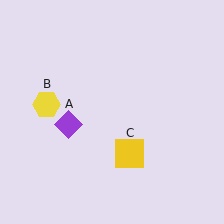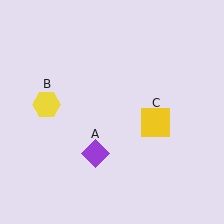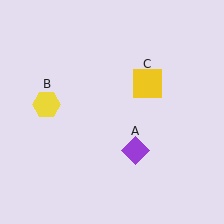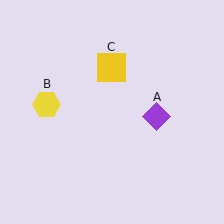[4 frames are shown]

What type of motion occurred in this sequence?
The purple diamond (object A), yellow square (object C) rotated counterclockwise around the center of the scene.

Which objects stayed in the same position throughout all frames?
Yellow hexagon (object B) remained stationary.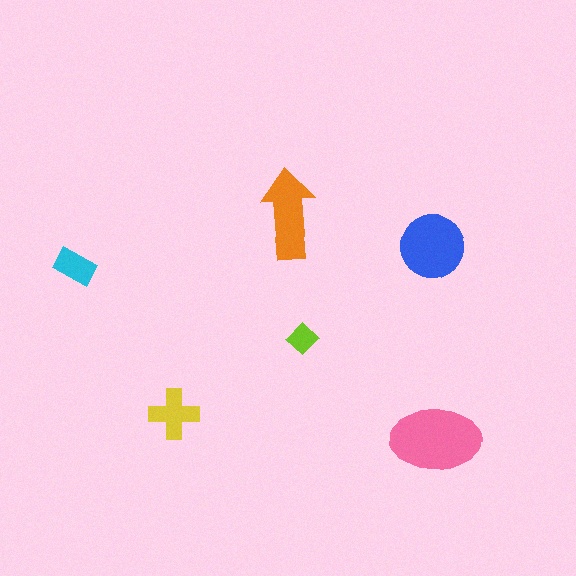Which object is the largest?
The pink ellipse.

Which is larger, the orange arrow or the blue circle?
The blue circle.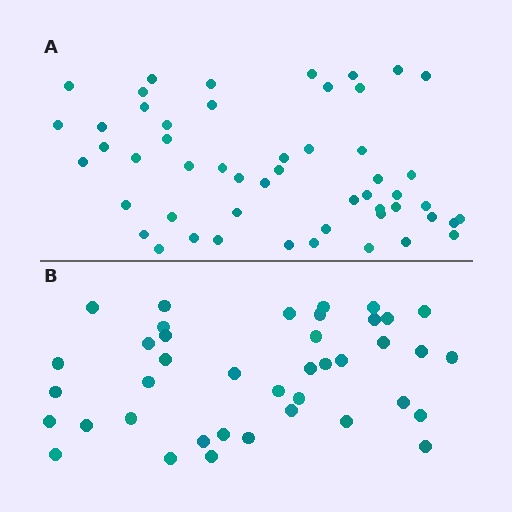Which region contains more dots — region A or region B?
Region A (the top region) has more dots.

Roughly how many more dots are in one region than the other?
Region A has roughly 12 or so more dots than region B.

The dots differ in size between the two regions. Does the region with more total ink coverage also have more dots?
No. Region B has more total ink coverage because its dots are larger, but region A actually contains more individual dots. Total area can be misleading — the number of items is what matters here.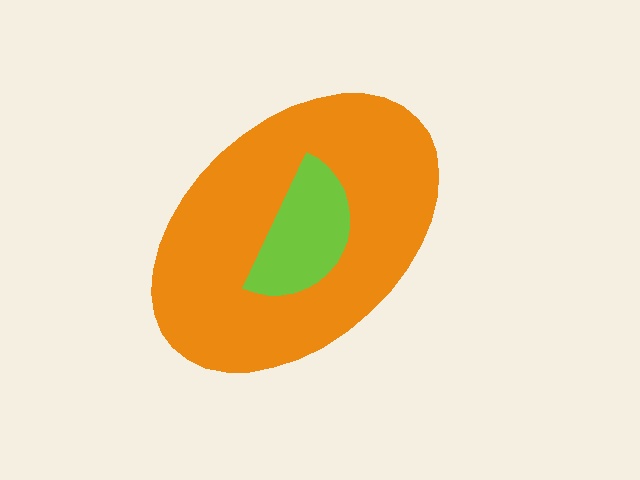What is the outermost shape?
The orange ellipse.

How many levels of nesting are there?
2.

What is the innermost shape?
The lime semicircle.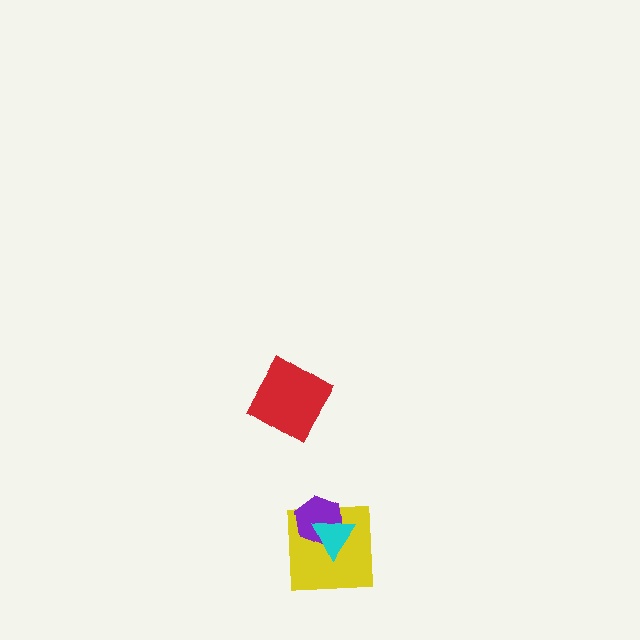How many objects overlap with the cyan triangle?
2 objects overlap with the cyan triangle.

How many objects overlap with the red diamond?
0 objects overlap with the red diamond.